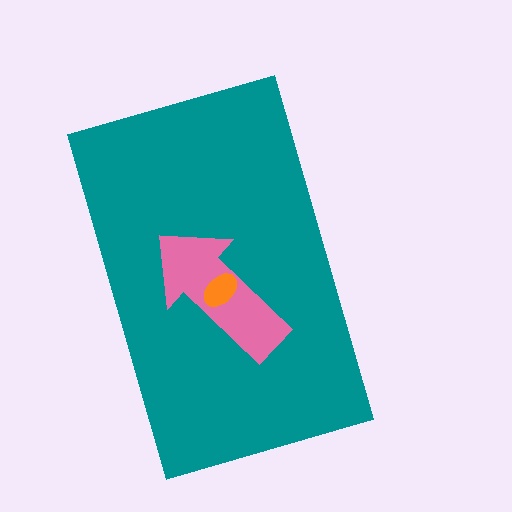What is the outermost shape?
The teal rectangle.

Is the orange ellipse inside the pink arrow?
Yes.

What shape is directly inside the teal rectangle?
The pink arrow.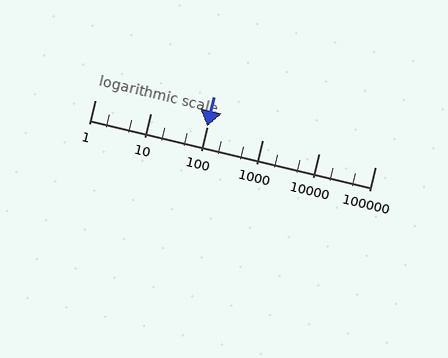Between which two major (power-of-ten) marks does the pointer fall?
The pointer is between 100 and 1000.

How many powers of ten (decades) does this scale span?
The scale spans 5 decades, from 1 to 100000.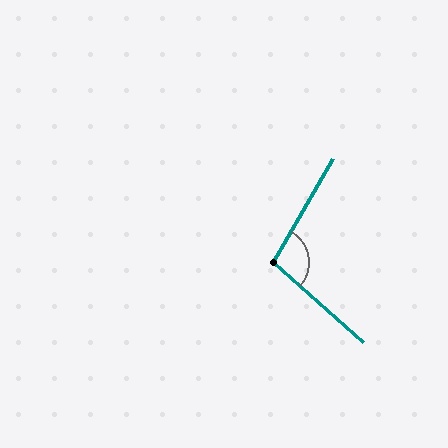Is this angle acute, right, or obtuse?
It is obtuse.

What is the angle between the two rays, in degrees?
Approximately 101 degrees.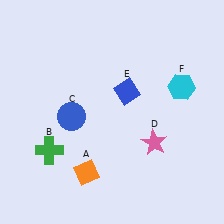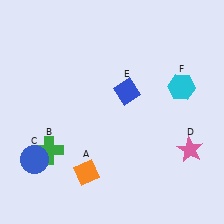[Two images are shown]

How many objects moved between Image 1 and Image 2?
2 objects moved between the two images.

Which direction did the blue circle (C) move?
The blue circle (C) moved down.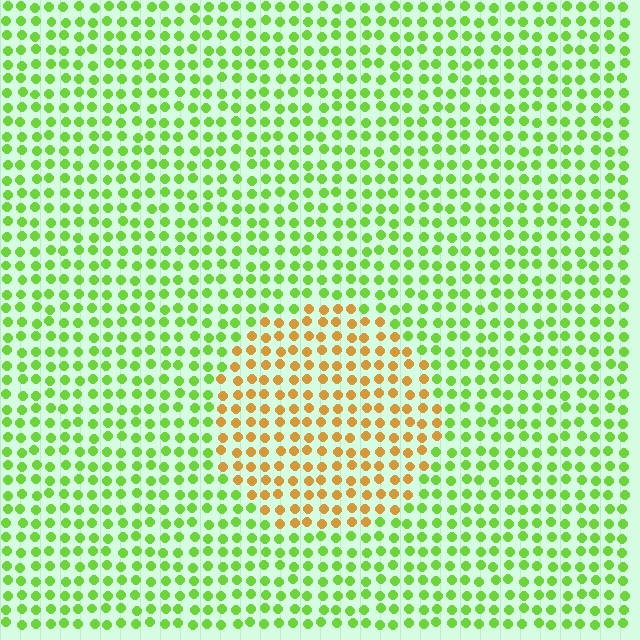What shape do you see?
I see a circle.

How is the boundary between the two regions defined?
The boundary is defined purely by a slight shift in hue (about 63 degrees). Spacing, size, and orientation are identical on both sides.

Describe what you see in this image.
The image is filled with small lime elements in a uniform arrangement. A circle-shaped region is visible where the elements are tinted to a slightly different hue, forming a subtle color boundary.